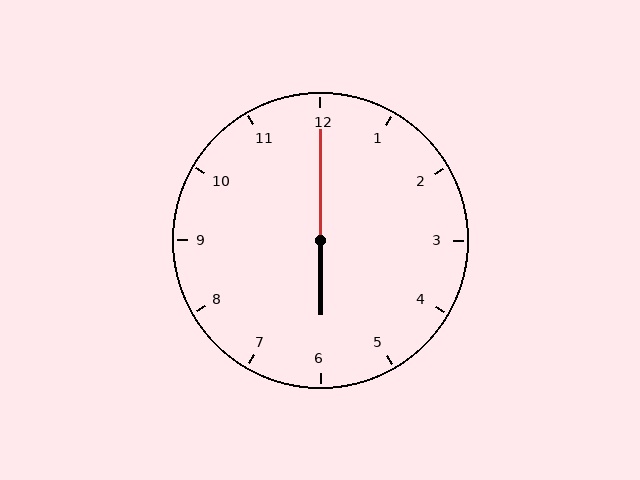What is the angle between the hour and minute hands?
Approximately 180 degrees.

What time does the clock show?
6:00.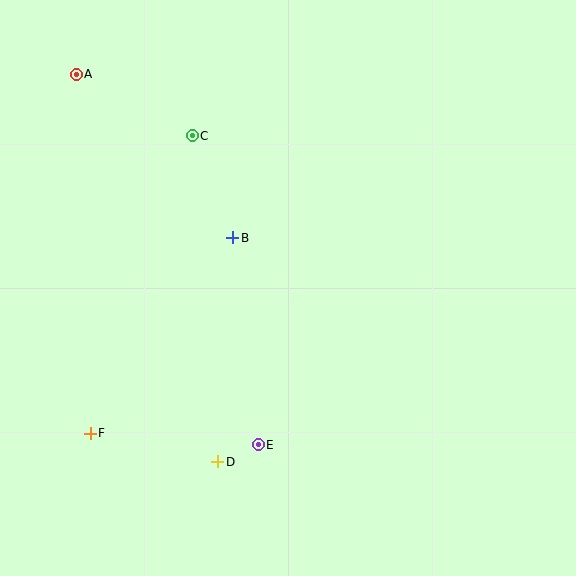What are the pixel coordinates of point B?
Point B is at (233, 238).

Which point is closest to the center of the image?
Point B at (233, 238) is closest to the center.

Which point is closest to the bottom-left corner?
Point F is closest to the bottom-left corner.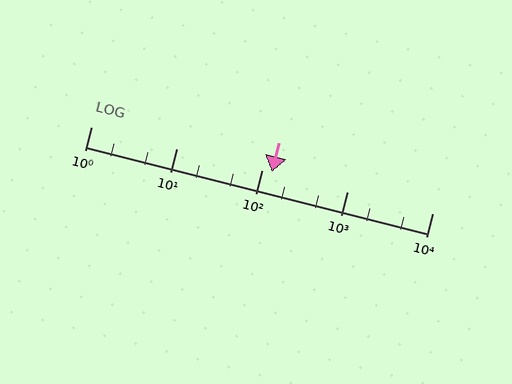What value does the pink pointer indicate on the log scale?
The pointer indicates approximately 130.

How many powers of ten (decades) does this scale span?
The scale spans 4 decades, from 1 to 10000.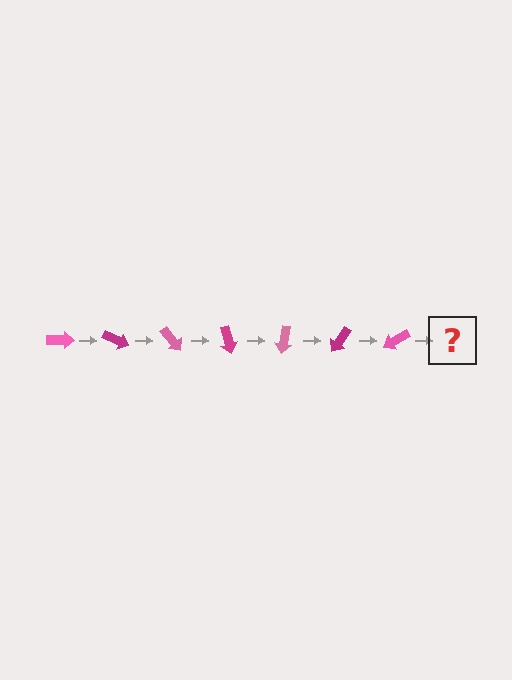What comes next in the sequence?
The next element should be a magenta arrow, rotated 175 degrees from the start.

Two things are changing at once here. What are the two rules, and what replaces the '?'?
The two rules are that it rotates 25 degrees each step and the color cycles through pink and magenta. The '?' should be a magenta arrow, rotated 175 degrees from the start.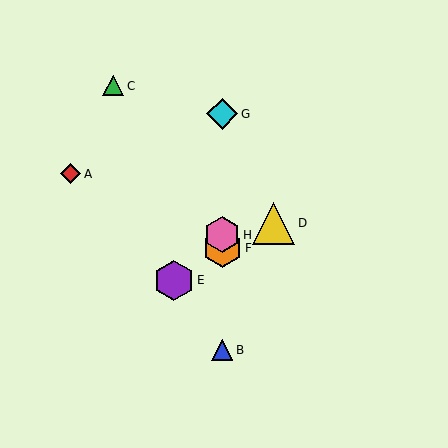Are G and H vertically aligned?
Yes, both are at x≈222.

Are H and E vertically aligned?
No, H is at x≈222 and E is at x≈174.